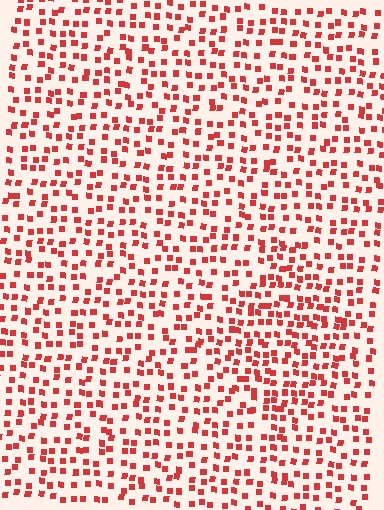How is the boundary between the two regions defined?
The boundary is defined by a change in element density (approximately 1.5x ratio). All elements are the same color, size, and shape.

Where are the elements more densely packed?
The elements are more densely packed inside the diamond boundary.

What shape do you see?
I see a diamond.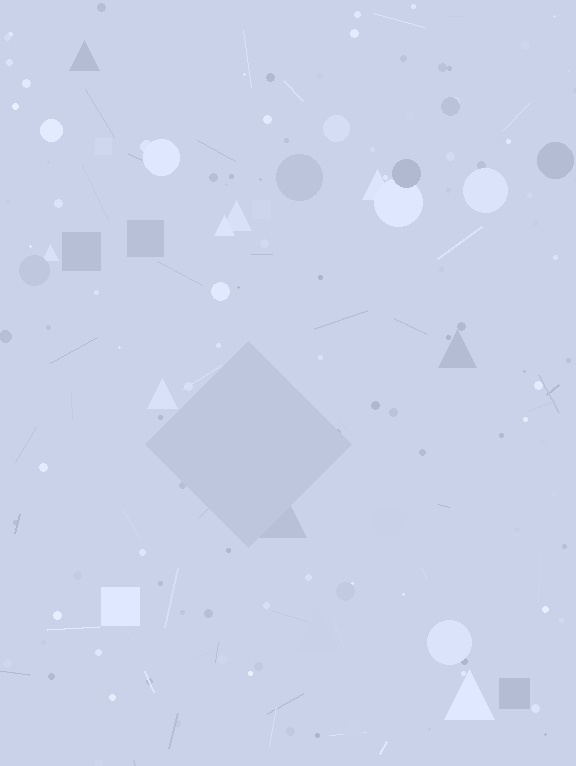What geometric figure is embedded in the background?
A diamond is embedded in the background.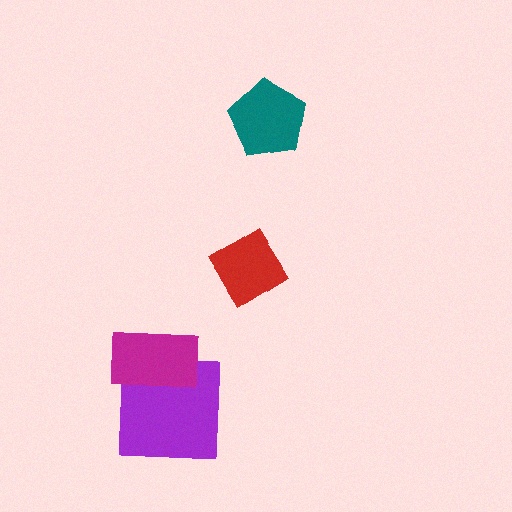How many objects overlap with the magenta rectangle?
1 object overlaps with the magenta rectangle.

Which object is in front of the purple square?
The magenta rectangle is in front of the purple square.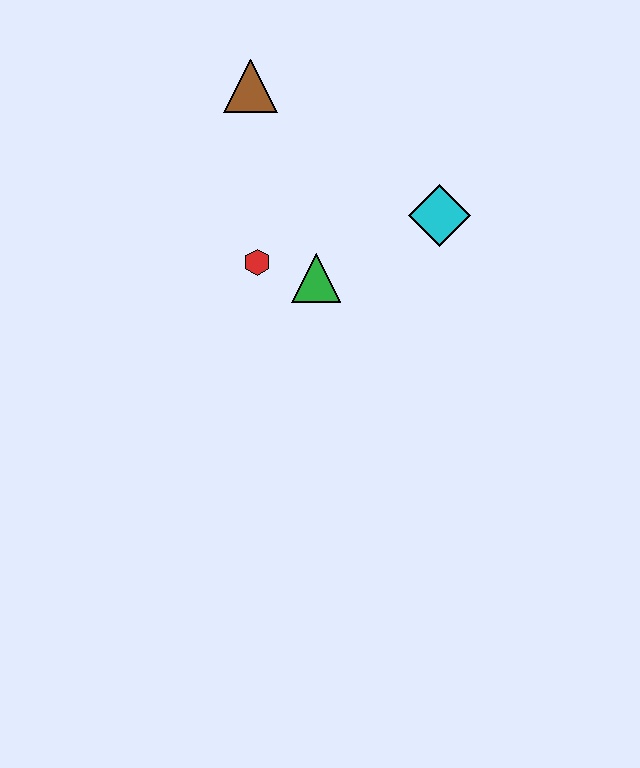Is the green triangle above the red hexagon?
No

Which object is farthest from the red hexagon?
The cyan diamond is farthest from the red hexagon.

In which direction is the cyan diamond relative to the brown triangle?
The cyan diamond is to the right of the brown triangle.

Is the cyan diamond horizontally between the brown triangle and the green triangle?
No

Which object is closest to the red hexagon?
The green triangle is closest to the red hexagon.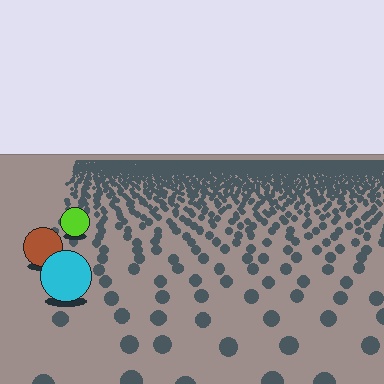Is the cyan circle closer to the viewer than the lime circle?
Yes. The cyan circle is closer — you can tell from the texture gradient: the ground texture is coarser near it.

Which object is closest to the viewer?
The cyan circle is closest. The texture marks near it are larger and more spread out.